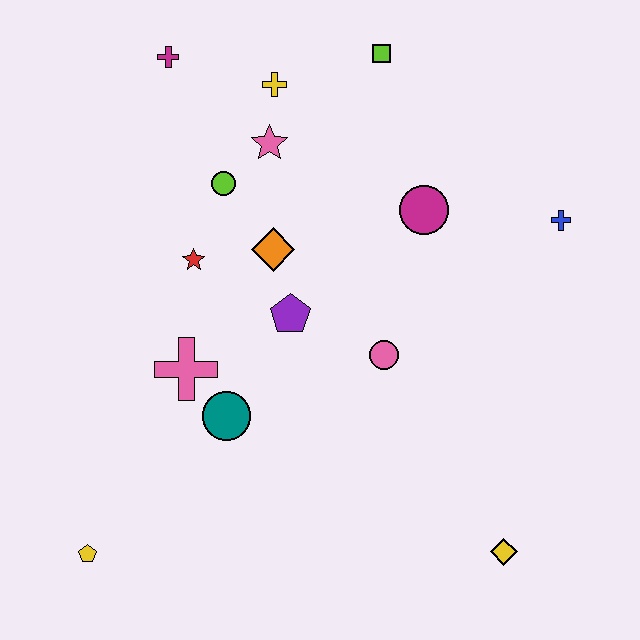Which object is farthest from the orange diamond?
The yellow diamond is farthest from the orange diamond.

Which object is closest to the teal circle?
The pink cross is closest to the teal circle.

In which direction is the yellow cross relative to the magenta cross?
The yellow cross is to the right of the magenta cross.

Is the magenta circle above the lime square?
No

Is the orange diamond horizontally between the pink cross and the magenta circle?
Yes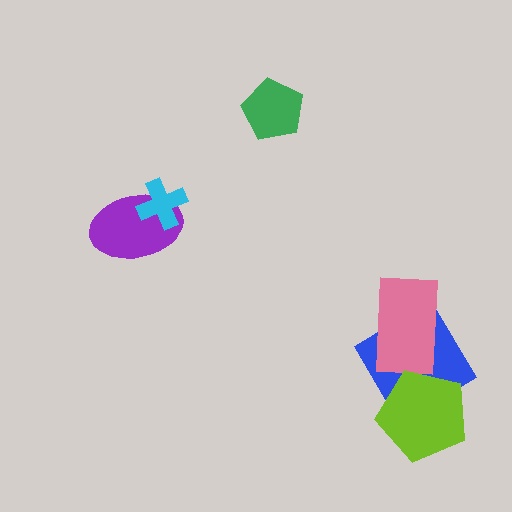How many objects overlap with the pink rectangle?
1 object overlaps with the pink rectangle.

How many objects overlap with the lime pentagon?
1 object overlaps with the lime pentagon.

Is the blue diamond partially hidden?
Yes, it is partially covered by another shape.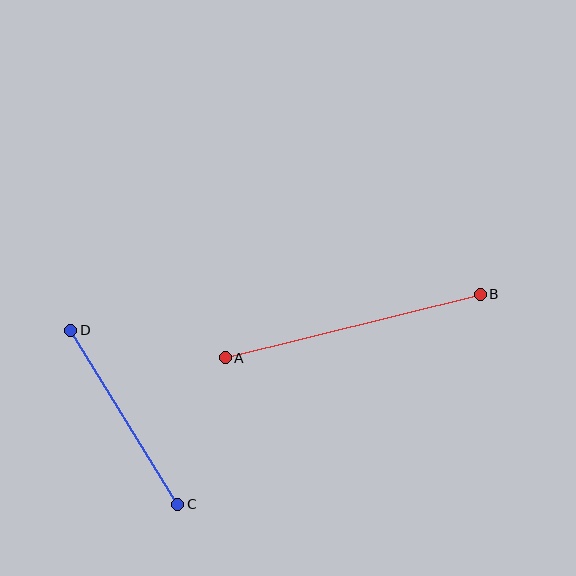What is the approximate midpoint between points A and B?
The midpoint is at approximately (353, 326) pixels.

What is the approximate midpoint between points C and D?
The midpoint is at approximately (124, 417) pixels.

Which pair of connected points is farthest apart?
Points A and B are farthest apart.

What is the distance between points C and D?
The distance is approximately 204 pixels.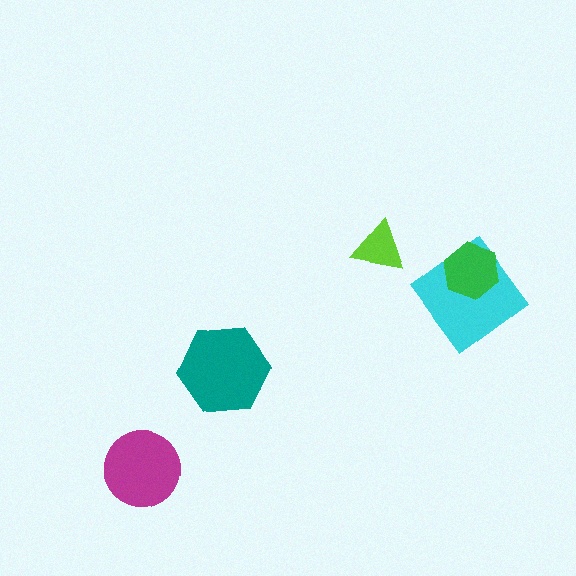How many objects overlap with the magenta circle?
0 objects overlap with the magenta circle.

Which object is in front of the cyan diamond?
The green hexagon is in front of the cyan diamond.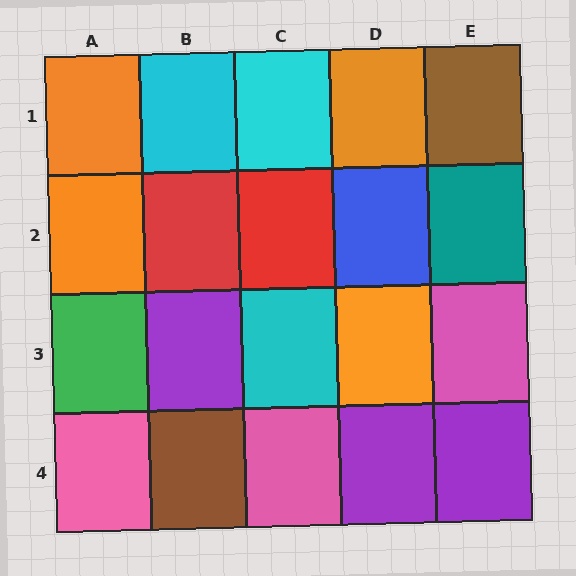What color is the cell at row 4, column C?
Pink.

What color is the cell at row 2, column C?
Red.